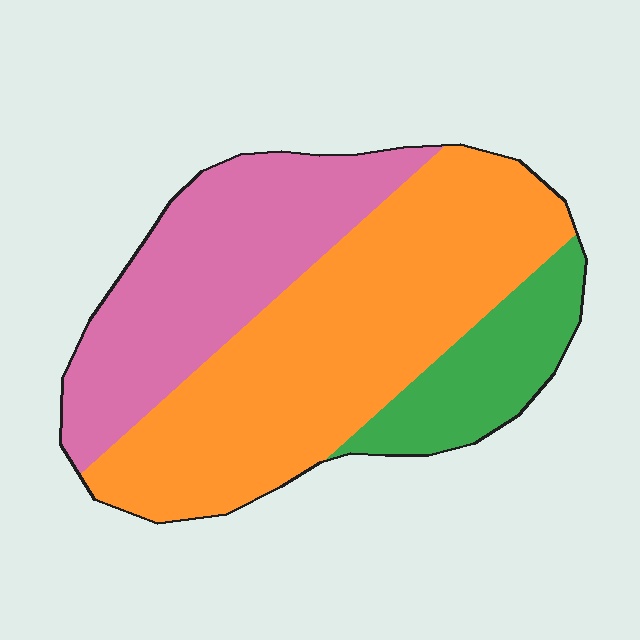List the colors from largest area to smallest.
From largest to smallest: orange, pink, green.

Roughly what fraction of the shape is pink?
Pink takes up between a quarter and a half of the shape.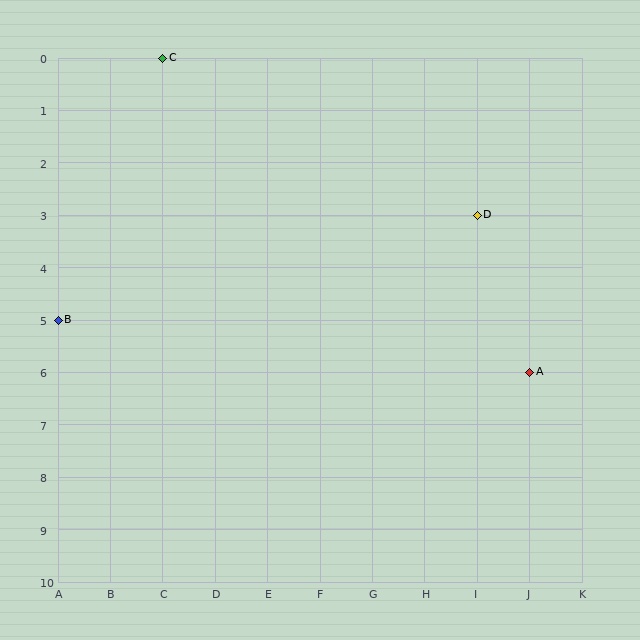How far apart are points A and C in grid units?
Points A and C are 7 columns and 6 rows apart (about 9.2 grid units diagonally).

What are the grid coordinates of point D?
Point D is at grid coordinates (I, 3).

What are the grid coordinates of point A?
Point A is at grid coordinates (J, 6).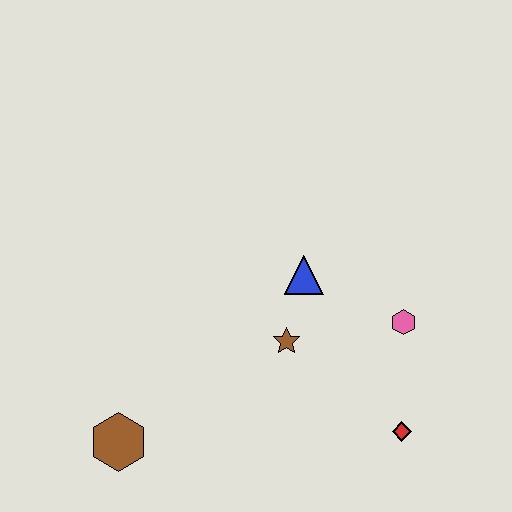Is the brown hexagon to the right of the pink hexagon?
No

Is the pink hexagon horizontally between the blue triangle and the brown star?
No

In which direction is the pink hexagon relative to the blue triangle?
The pink hexagon is to the right of the blue triangle.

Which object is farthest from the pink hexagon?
The brown hexagon is farthest from the pink hexagon.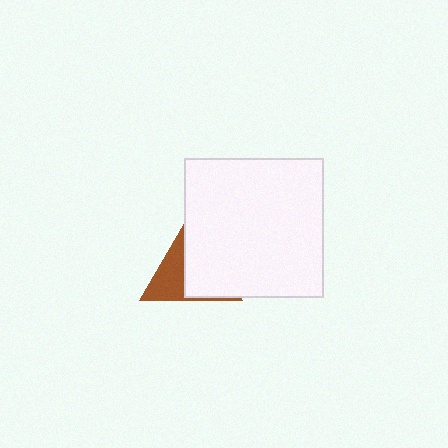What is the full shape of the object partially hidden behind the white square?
The partially hidden object is a brown triangle.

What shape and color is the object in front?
The object in front is a white square.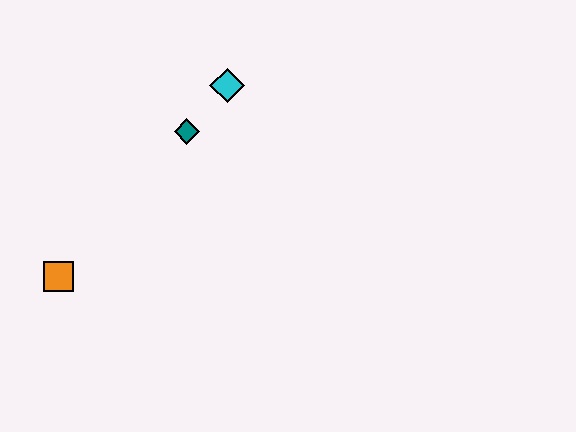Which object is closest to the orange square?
The teal diamond is closest to the orange square.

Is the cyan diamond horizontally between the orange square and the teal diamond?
No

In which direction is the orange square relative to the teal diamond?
The orange square is below the teal diamond.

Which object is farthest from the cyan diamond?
The orange square is farthest from the cyan diamond.